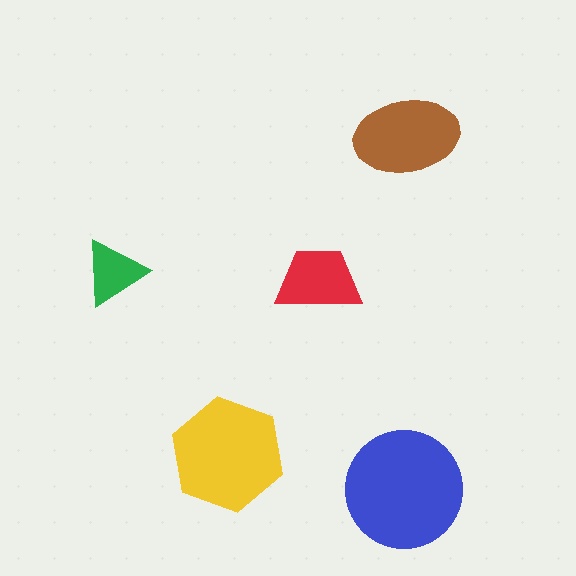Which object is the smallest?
The green triangle.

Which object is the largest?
The blue circle.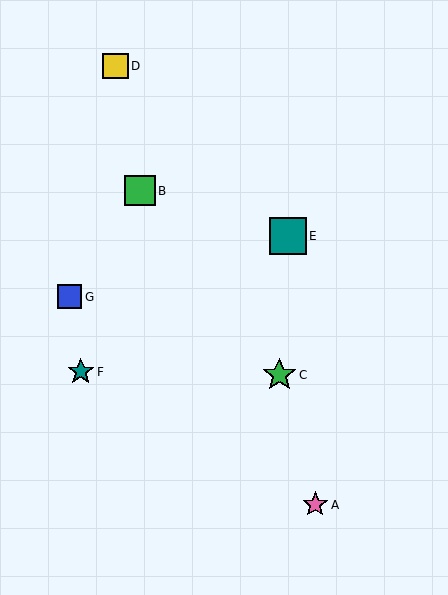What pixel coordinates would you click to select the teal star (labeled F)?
Click at (81, 372) to select the teal star F.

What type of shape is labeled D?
Shape D is a yellow square.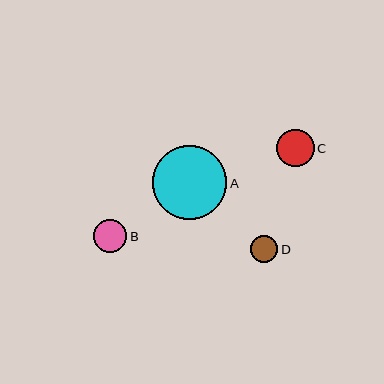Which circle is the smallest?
Circle D is the smallest with a size of approximately 27 pixels.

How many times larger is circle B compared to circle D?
Circle B is approximately 1.2 times the size of circle D.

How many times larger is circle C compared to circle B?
Circle C is approximately 1.1 times the size of circle B.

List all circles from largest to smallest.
From largest to smallest: A, C, B, D.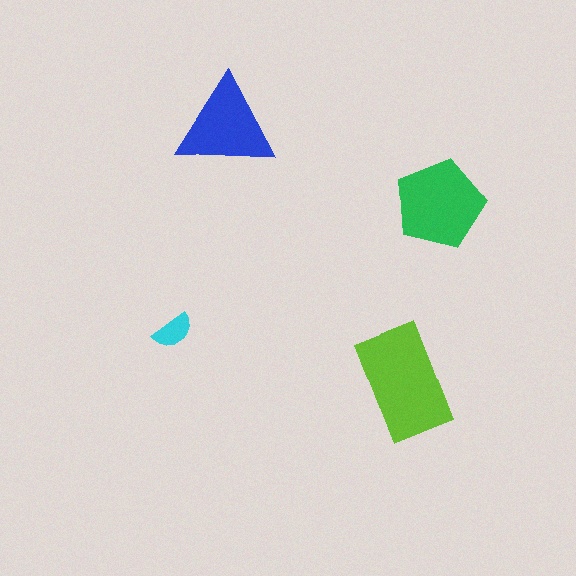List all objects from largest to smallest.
The lime rectangle, the green pentagon, the blue triangle, the cyan semicircle.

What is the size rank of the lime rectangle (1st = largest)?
1st.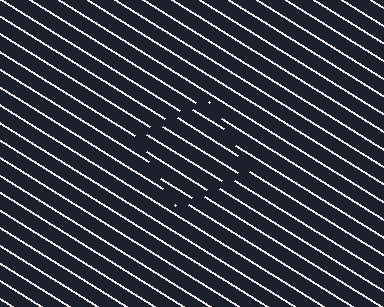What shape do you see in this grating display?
An illusory square. The interior of the shape contains the same grating, shifted by half a period — the contour is defined by the phase discontinuity where line-ends from the inner and outer gratings abut.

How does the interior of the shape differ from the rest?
The interior of the shape contains the same grating, shifted by half a period — the contour is defined by the phase discontinuity where line-ends from the inner and outer gratings abut.